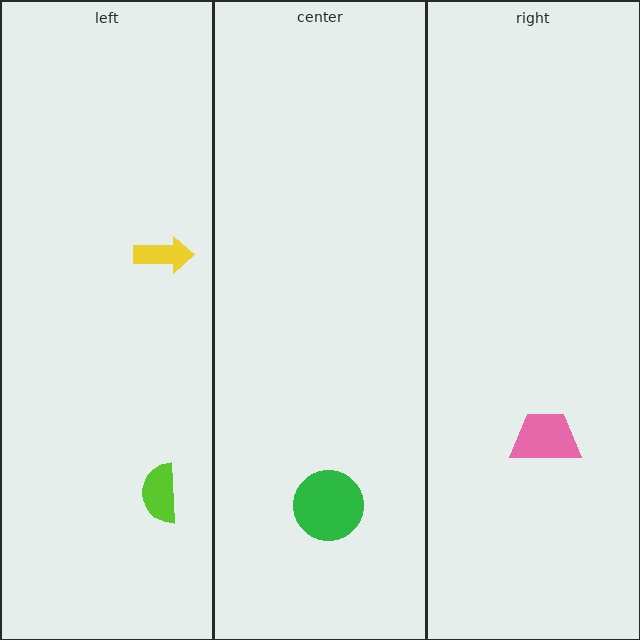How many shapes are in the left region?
2.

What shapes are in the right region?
The pink trapezoid.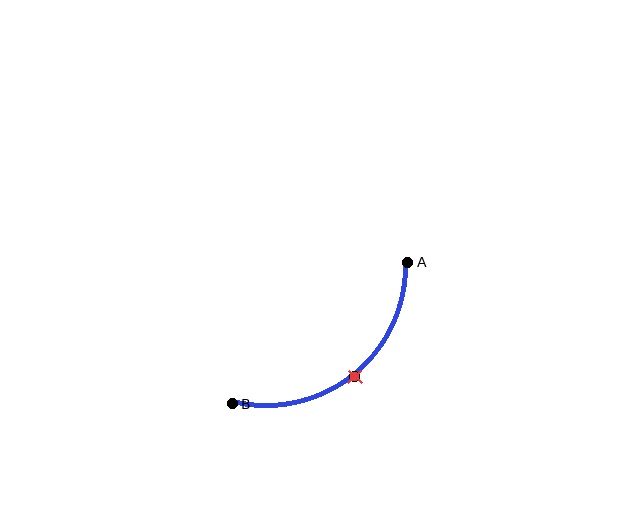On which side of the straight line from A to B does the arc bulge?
The arc bulges below and to the right of the straight line connecting A and B.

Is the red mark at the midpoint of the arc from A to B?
Yes. The red mark lies on the arc at equal arc-length from both A and B — it is the arc midpoint.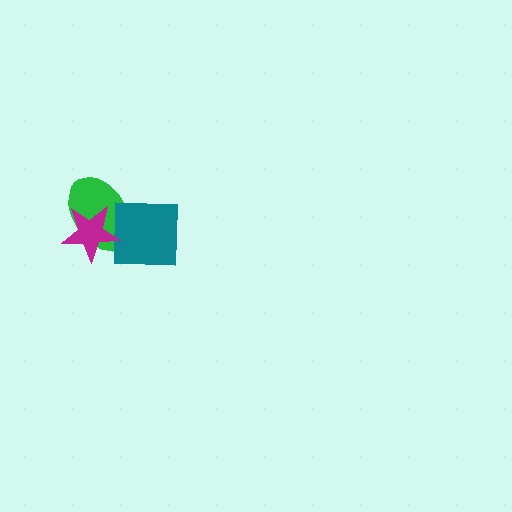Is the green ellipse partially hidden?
Yes, it is partially covered by another shape.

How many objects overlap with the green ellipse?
2 objects overlap with the green ellipse.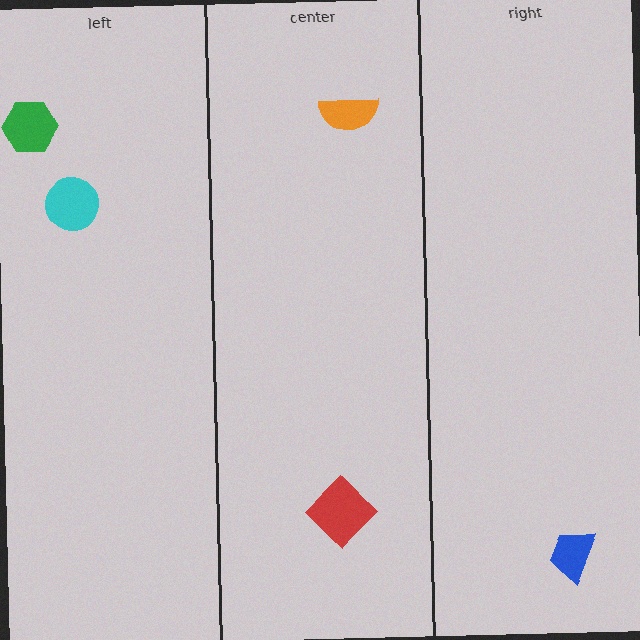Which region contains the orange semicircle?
The center region.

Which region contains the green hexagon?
The left region.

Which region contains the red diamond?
The center region.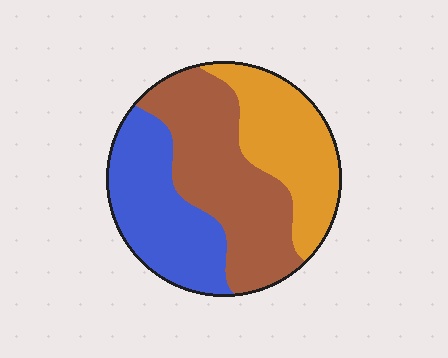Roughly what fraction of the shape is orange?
Orange takes up about one quarter (1/4) of the shape.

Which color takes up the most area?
Brown, at roughly 40%.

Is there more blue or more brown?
Brown.